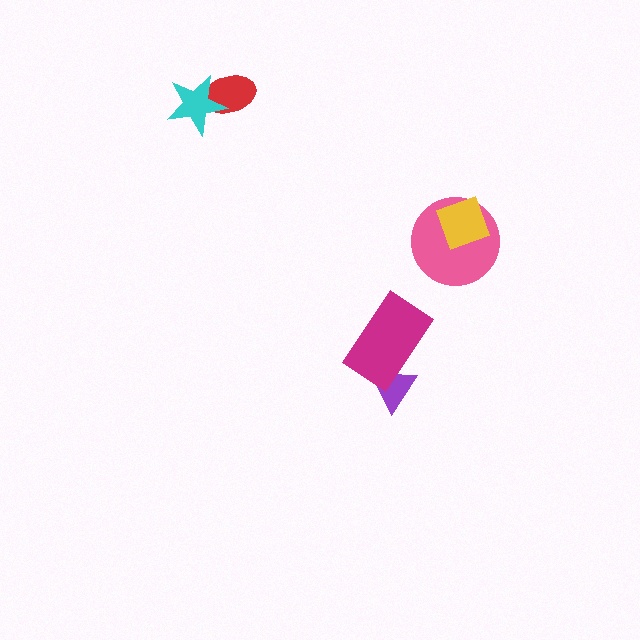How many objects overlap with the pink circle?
1 object overlaps with the pink circle.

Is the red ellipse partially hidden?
Yes, it is partially covered by another shape.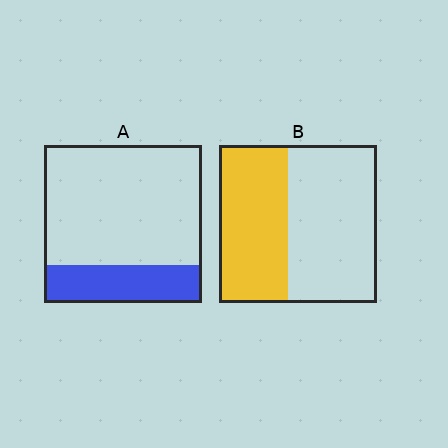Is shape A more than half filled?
No.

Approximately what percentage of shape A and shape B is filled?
A is approximately 25% and B is approximately 45%.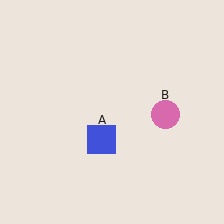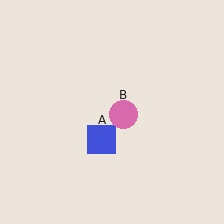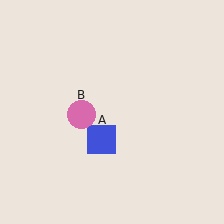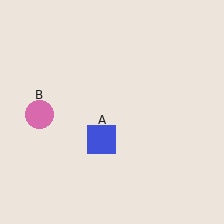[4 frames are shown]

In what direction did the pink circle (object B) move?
The pink circle (object B) moved left.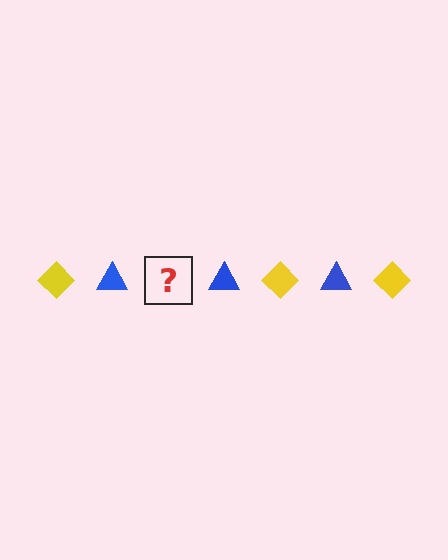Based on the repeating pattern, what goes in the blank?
The blank should be a yellow diamond.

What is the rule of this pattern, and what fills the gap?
The rule is that the pattern alternates between yellow diamond and blue triangle. The gap should be filled with a yellow diamond.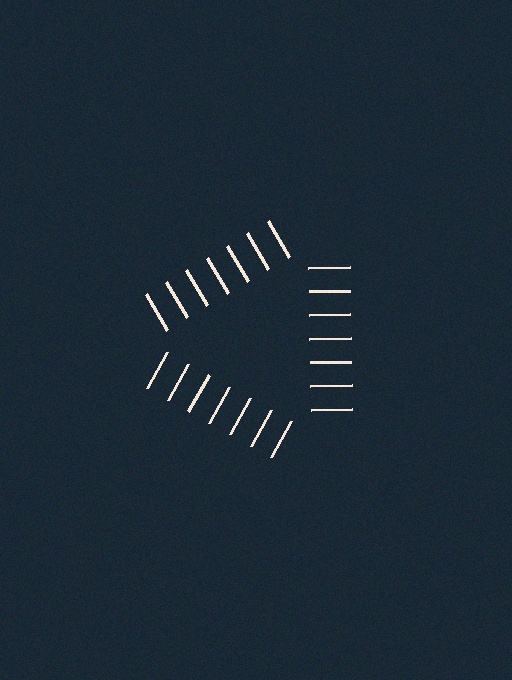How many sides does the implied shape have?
3 sides — the line-ends trace a triangle.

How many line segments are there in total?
21 — 7 along each of the 3 edges.